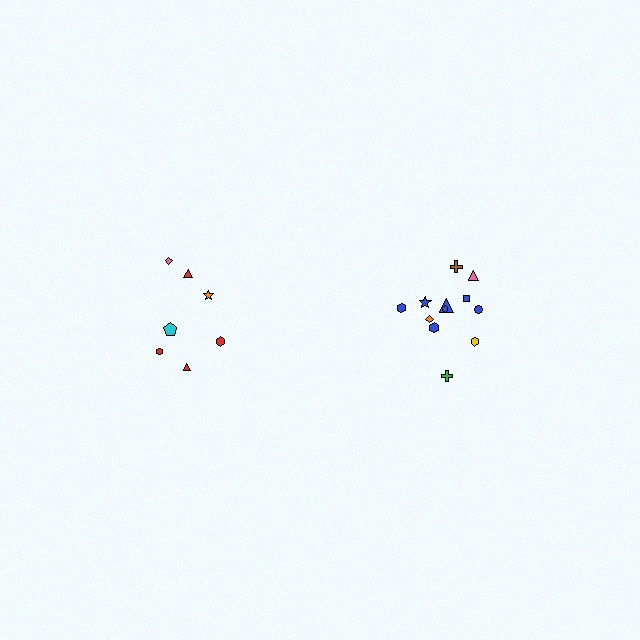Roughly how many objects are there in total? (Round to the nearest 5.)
Roughly 20 objects in total.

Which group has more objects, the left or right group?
The right group.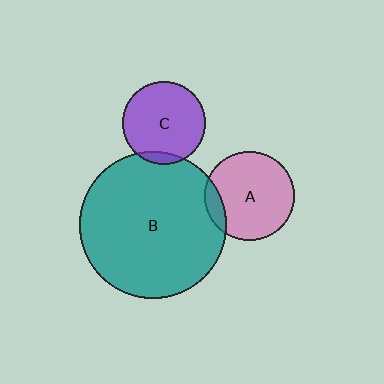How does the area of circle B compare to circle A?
Approximately 2.7 times.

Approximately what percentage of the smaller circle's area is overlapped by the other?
Approximately 10%.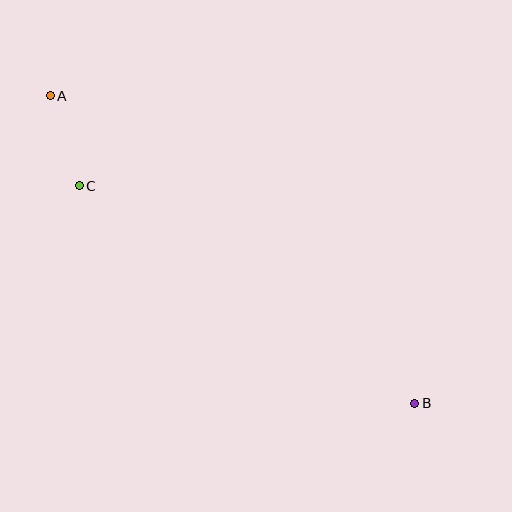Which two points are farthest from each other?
Points A and B are farthest from each other.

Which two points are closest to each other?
Points A and C are closest to each other.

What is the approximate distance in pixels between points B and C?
The distance between B and C is approximately 400 pixels.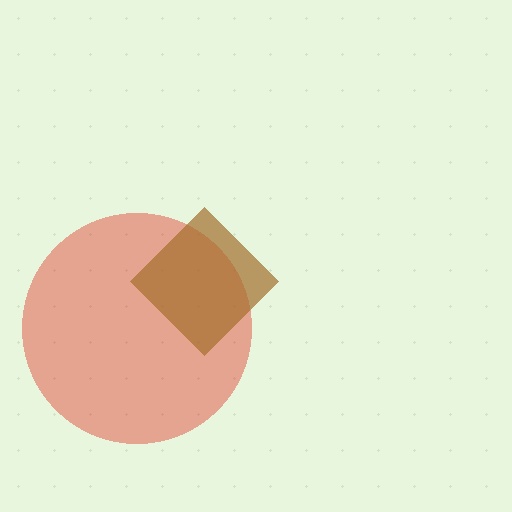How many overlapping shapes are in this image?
There are 2 overlapping shapes in the image.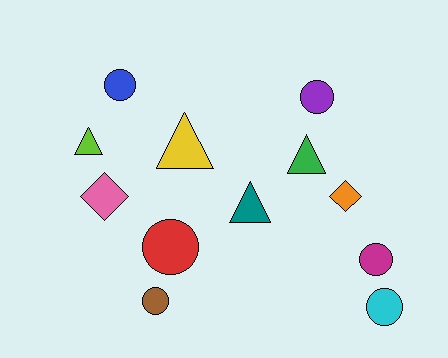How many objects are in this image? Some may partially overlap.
There are 12 objects.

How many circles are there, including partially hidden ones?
There are 6 circles.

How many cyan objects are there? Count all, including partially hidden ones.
There is 1 cyan object.